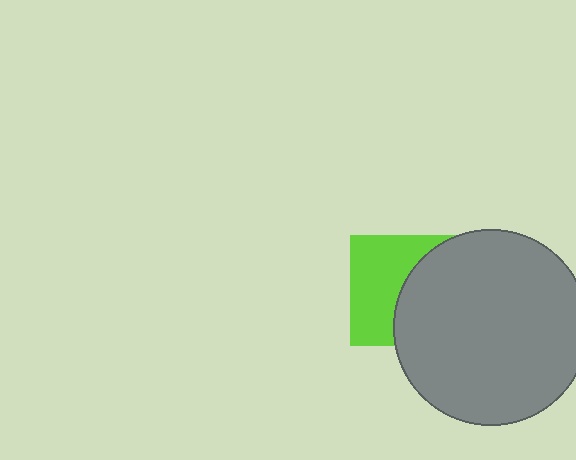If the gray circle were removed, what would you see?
You would see the complete lime square.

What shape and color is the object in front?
The object in front is a gray circle.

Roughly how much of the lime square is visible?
About half of it is visible (roughly 52%).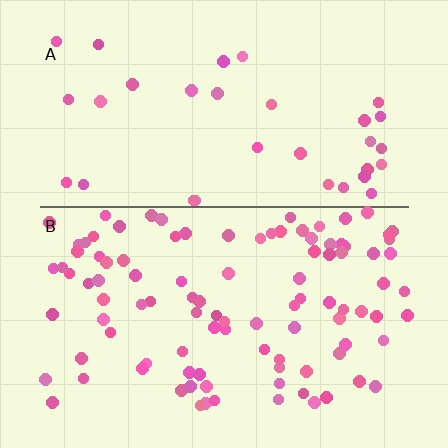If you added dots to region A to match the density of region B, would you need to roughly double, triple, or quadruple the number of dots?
Approximately triple.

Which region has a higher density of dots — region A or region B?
B (the bottom).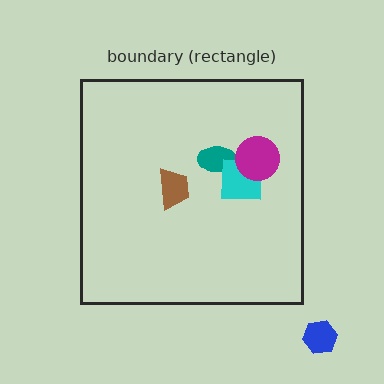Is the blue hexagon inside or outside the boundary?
Outside.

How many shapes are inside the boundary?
4 inside, 1 outside.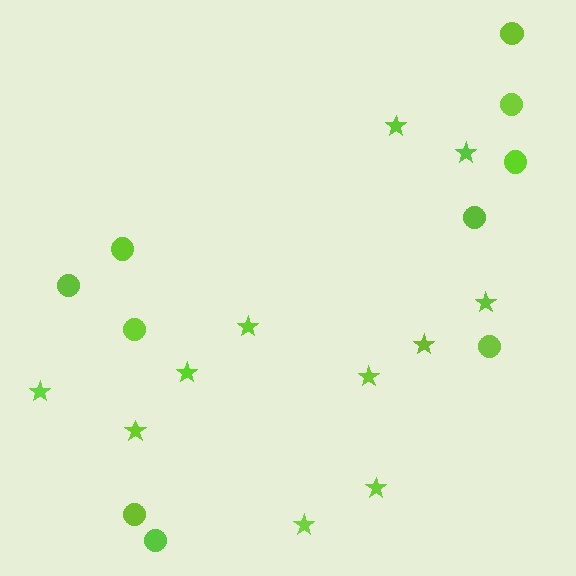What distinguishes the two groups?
There are 2 groups: one group of stars (11) and one group of circles (10).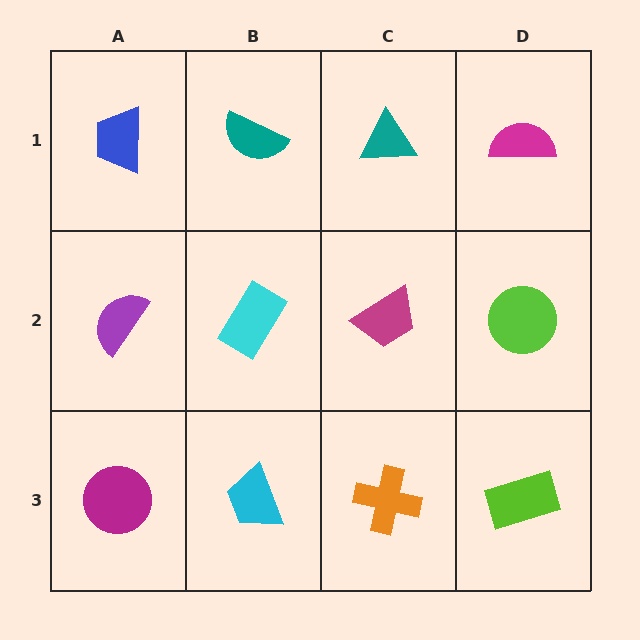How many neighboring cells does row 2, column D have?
3.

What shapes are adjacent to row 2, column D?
A magenta semicircle (row 1, column D), a lime rectangle (row 3, column D), a magenta trapezoid (row 2, column C).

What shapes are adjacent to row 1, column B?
A cyan rectangle (row 2, column B), a blue trapezoid (row 1, column A), a teal triangle (row 1, column C).